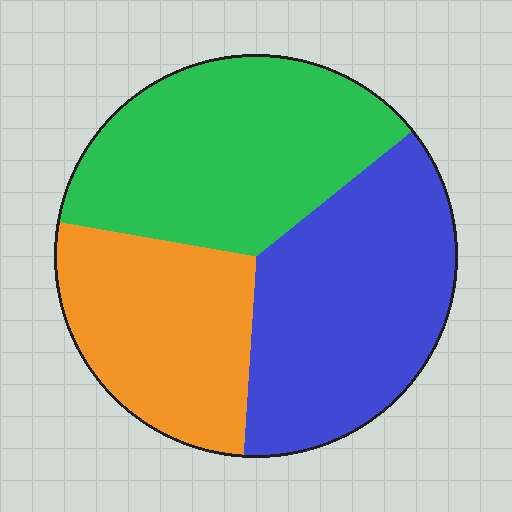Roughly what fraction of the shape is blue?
Blue covers about 35% of the shape.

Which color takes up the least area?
Orange, at roughly 25%.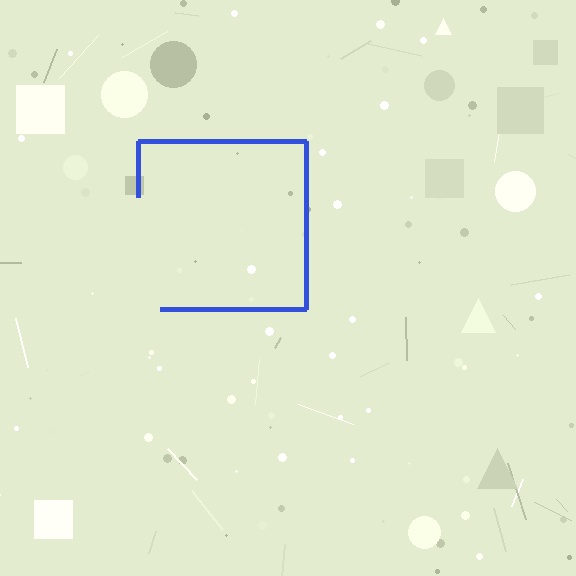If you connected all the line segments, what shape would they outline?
They would outline a square.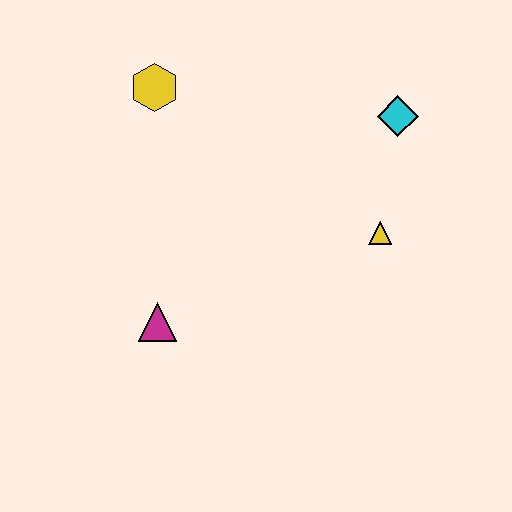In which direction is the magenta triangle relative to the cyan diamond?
The magenta triangle is to the left of the cyan diamond.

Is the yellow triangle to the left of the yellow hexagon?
No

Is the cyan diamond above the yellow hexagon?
No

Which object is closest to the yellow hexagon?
The magenta triangle is closest to the yellow hexagon.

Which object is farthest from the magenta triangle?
The cyan diamond is farthest from the magenta triangle.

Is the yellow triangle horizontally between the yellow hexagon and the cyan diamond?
Yes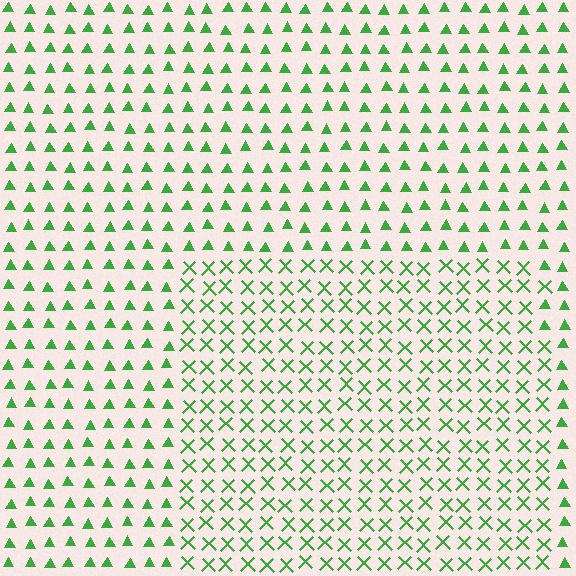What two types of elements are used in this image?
The image uses X marks inside the rectangle region and triangles outside it.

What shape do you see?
I see a rectangle.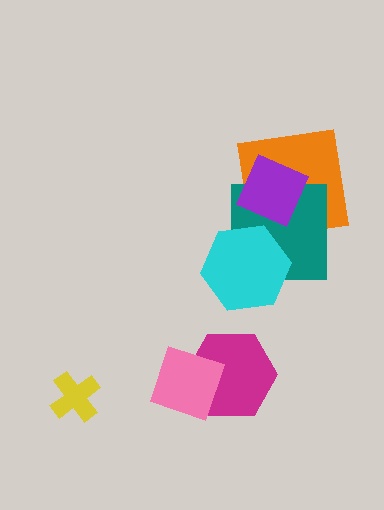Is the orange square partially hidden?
Yes, it is partially covered by another shape.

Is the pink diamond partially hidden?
No, no other shape covers it.